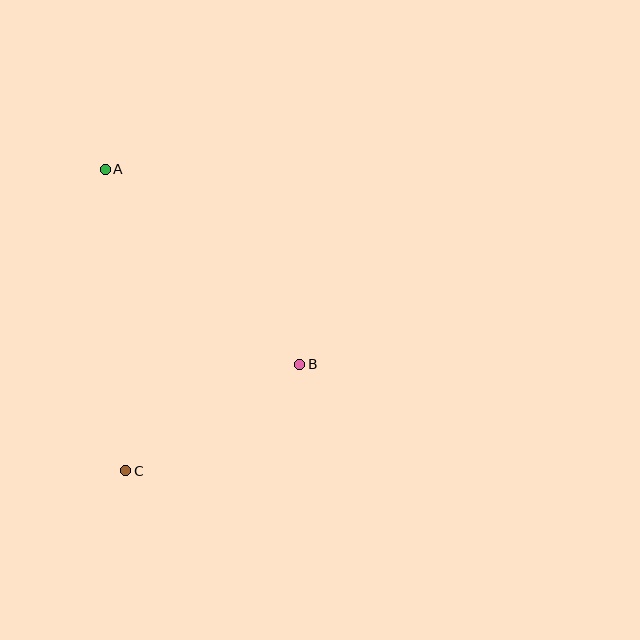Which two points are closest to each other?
Points B and C are closest to each other.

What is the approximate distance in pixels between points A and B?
The distance between A and B is approximately 275 pixels.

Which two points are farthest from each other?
Points A and C are farthest from each other.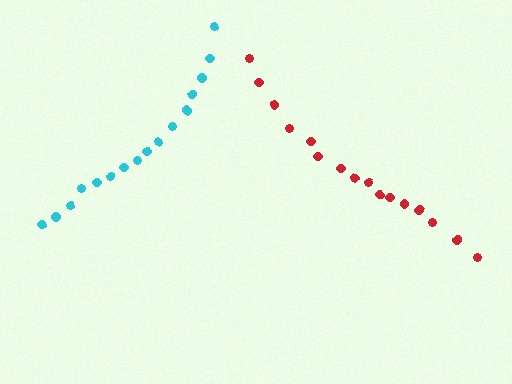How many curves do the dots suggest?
There are 2 distinct paths.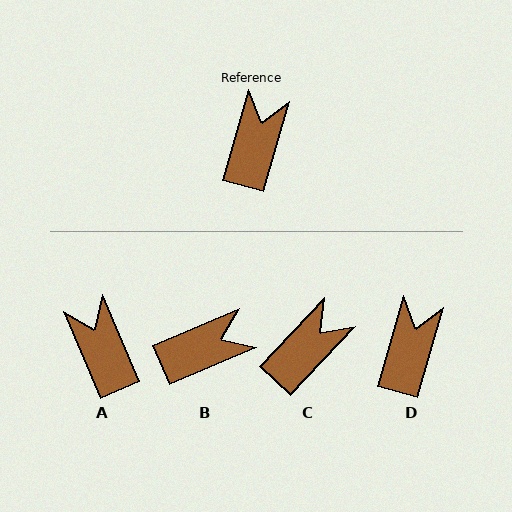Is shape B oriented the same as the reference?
No, it is off by about 51 degrees.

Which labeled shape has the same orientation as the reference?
D.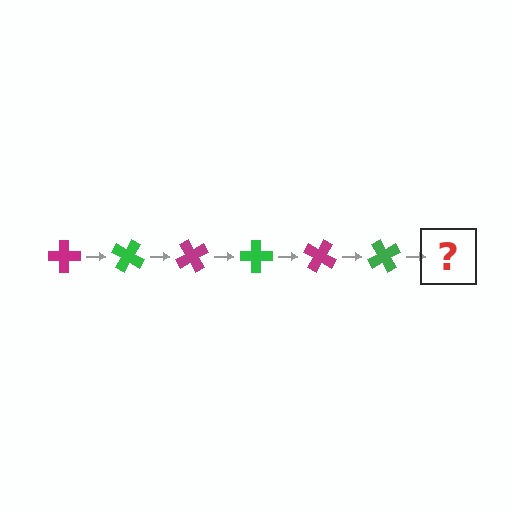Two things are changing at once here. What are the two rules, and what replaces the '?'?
The two rules are that it rotates 30 degrees each step and the color cycles through magenta and green. The '?' should be a magenta cross, rotated 180 degrees from the start.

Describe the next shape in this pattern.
It should be a magenta cross, rotated 180 degrees from the start.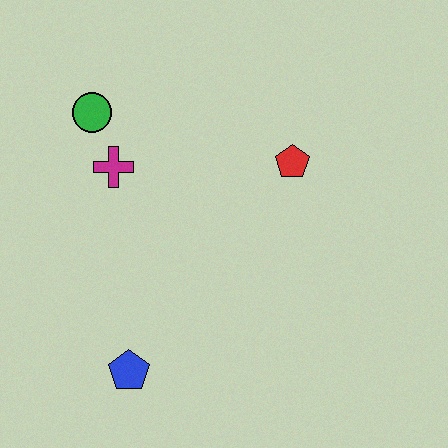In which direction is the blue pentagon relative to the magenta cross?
The blue pentagon is below the magenta cross.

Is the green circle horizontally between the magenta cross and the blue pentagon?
No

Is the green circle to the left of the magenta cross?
Yes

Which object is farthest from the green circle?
The blue pentagon is farthest from the green circle.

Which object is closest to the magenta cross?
The green circle is closest to the magenta cross.